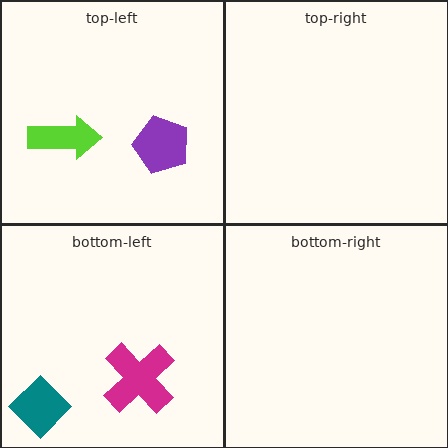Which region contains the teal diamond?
The bottom-left region.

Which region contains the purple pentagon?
The top-left region.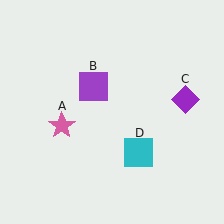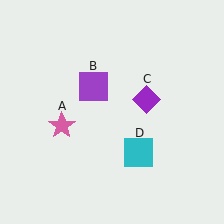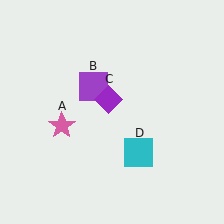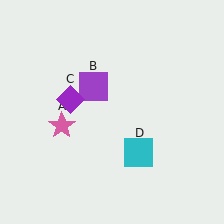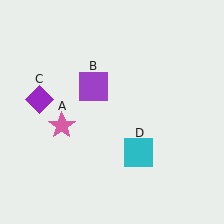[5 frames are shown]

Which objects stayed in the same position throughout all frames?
Pink star (object A) and purple square (object B) and cyan square (object D) remained stationary.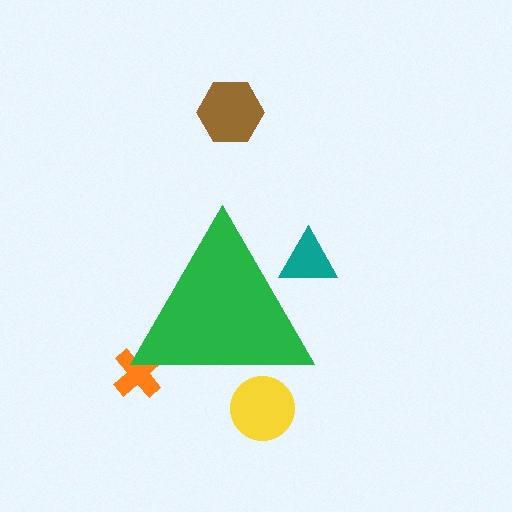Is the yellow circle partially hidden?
Yes, the yellow circle is partially hidden behind the green triangle.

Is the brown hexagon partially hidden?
No, the brown hexagon is fully visible.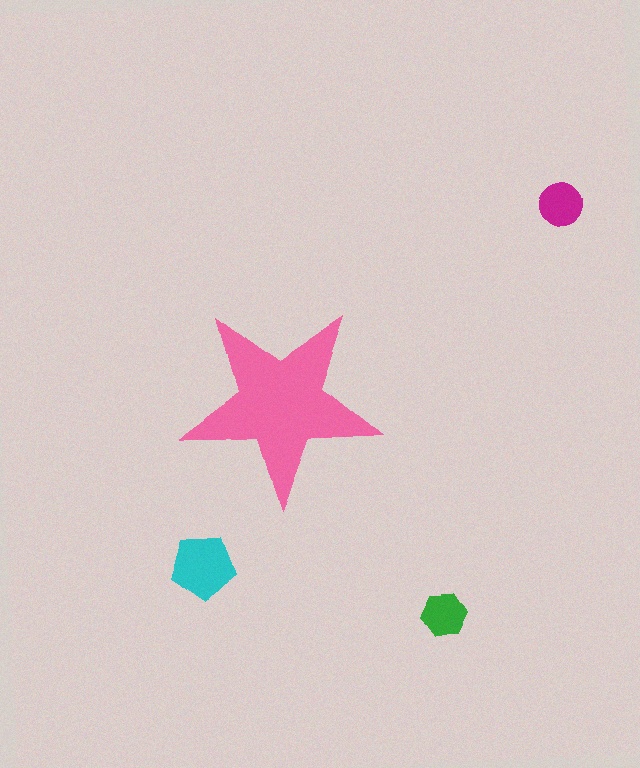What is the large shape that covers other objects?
A pink star.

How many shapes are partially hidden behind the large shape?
0 shapes are partially hidden.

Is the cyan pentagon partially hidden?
No, the cyan pentagon is fully visible.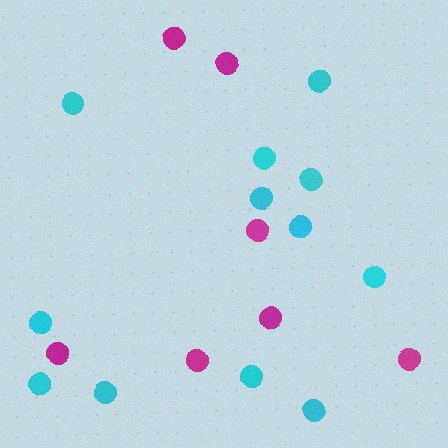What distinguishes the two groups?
There are 2 groups: one group of cyan circles (12) and one group of magenta circles (7).